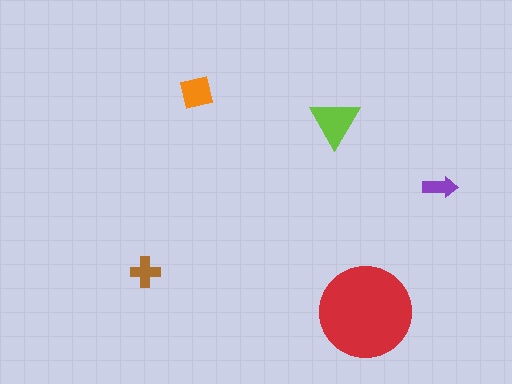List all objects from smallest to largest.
The purple arrow, the brown cross, the orange square, the lime triangle, the red circle.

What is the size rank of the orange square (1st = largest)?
3rd.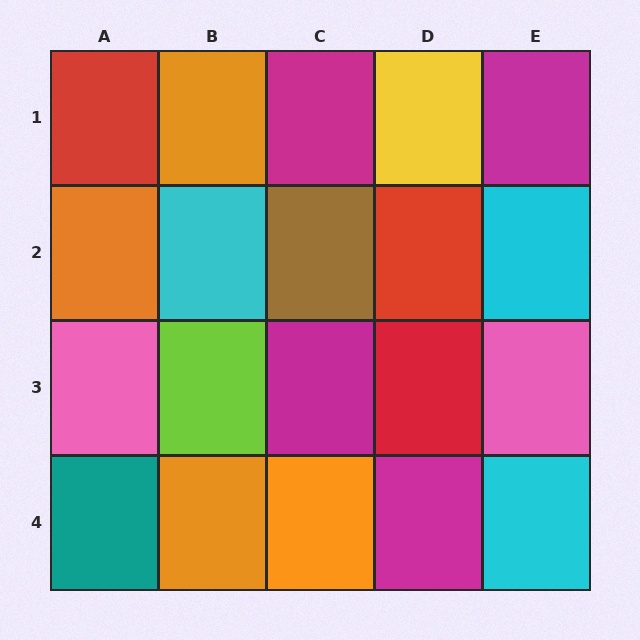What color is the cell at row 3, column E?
Pink.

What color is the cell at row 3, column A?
Pink.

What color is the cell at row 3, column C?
Magenta.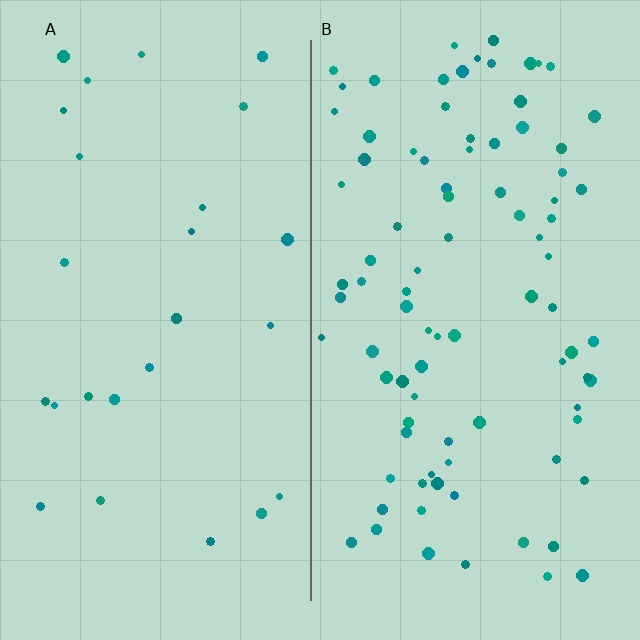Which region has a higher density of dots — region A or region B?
B (the right).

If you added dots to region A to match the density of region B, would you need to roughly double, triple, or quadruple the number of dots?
Approximately triple.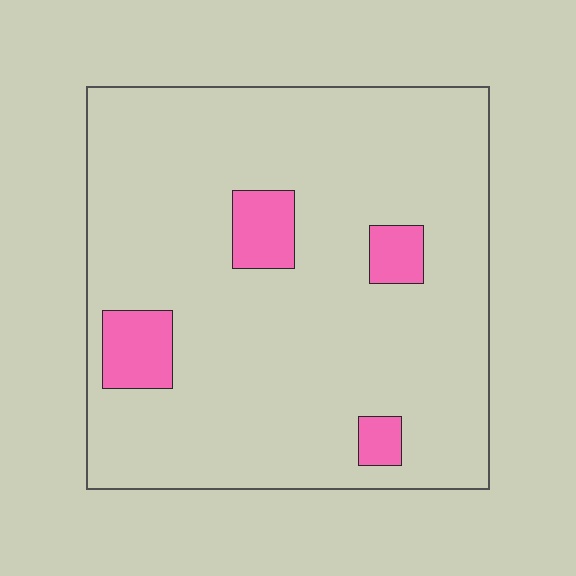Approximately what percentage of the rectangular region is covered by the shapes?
Approximately 10%.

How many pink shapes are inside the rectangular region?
4.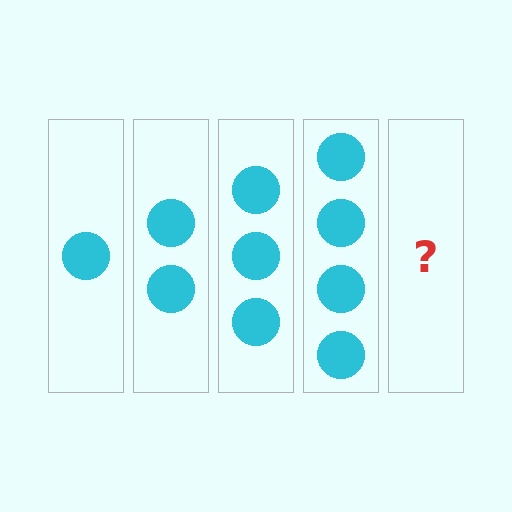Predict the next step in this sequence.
The next step is 5 circles.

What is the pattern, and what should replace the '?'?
The pattern is that each step adds one more circle. The '?' should be 5 circles.